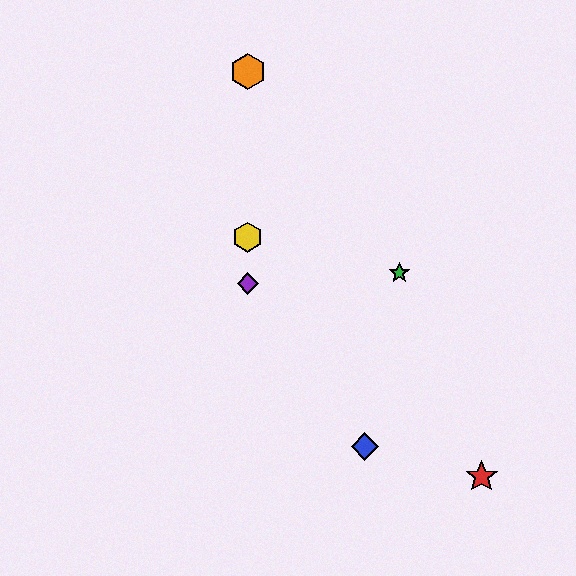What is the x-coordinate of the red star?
The red star is at x≈482.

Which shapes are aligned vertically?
The yellow hexagon, the purple diamond, the orange hexagon are aligned vertically.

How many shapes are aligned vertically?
3 shapes (the yellow hexagon, the purple diamond, the orange hexagon) are aligned vertically.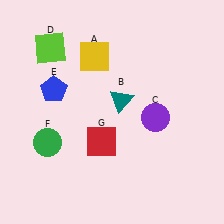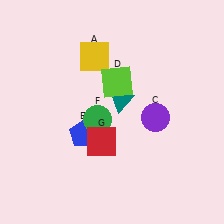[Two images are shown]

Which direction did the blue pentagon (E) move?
The blue pentagon (E) moved down.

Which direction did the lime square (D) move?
The lime square (D) moved right.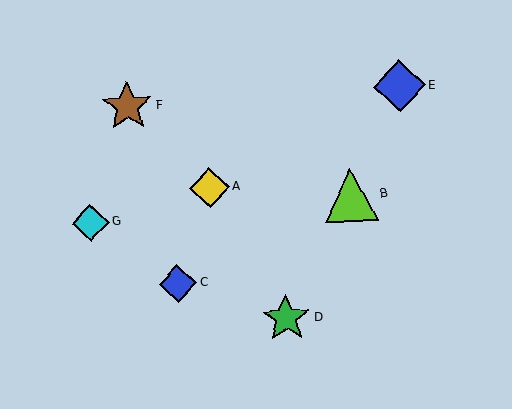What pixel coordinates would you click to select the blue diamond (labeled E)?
Click at (400, 86) to select the blue diamond E.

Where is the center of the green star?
The center of the green star is at (286, 318).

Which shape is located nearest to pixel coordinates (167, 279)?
The blue diamond (labeled C) at (178, 283) is nearest to that location.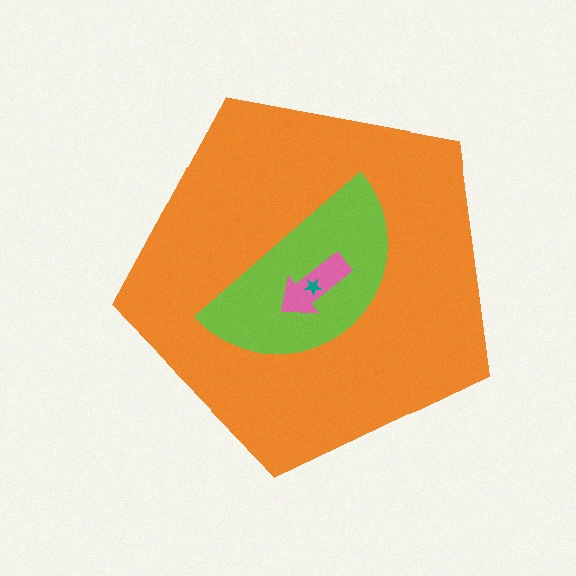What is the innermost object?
The teal star.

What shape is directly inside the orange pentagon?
The lime semicircle.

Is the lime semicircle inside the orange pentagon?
Yes.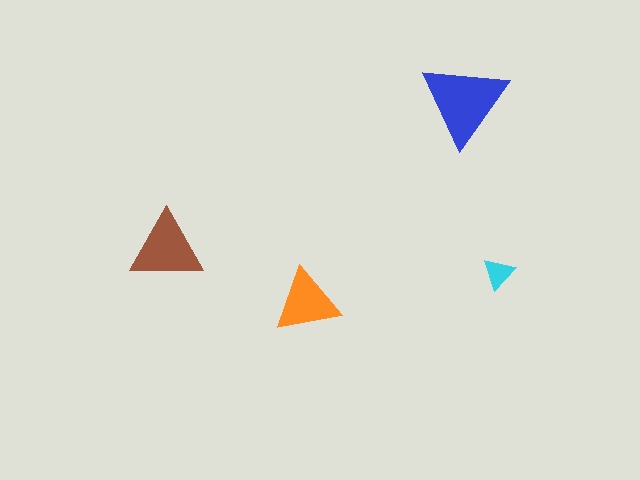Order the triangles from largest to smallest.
the blue one, the brown one, the orange one, the cyan one.